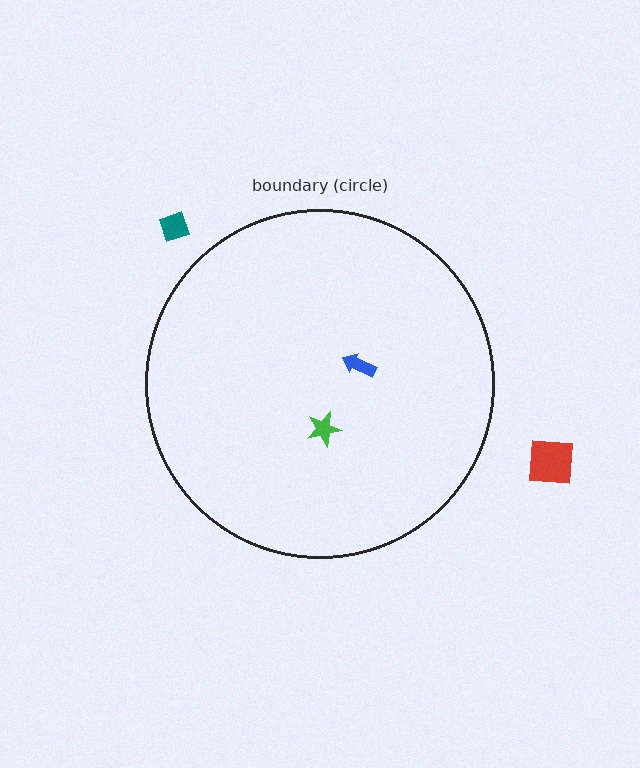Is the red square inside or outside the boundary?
Outside.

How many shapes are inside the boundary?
2 inside, 2 outside.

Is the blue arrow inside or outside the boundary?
Inside.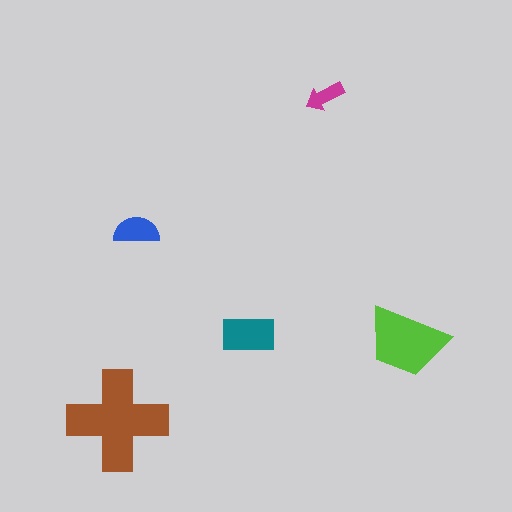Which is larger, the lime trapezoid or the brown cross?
The brown cross.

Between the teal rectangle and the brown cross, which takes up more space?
The brown cross.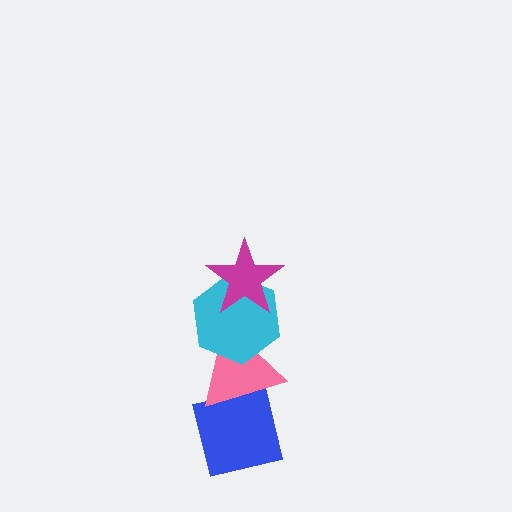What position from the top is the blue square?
The blue square is 4th from the top.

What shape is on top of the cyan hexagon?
The magenta star is on top of the cyan hexagon.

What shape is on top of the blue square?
The pink triangle is on top of the blue square.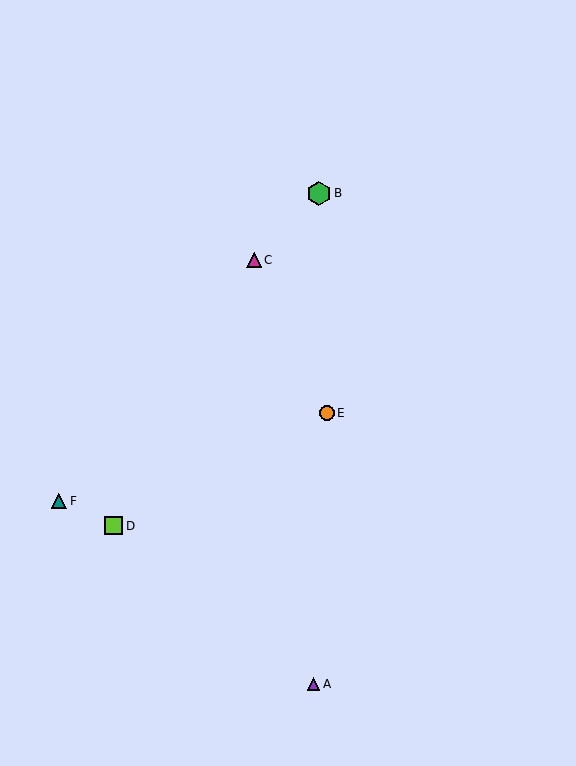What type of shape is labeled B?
Shape B is a green hexagon.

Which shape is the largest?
The green hexagon (labeled B) is the largest.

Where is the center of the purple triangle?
The center of the purple triangle is at (313, 684).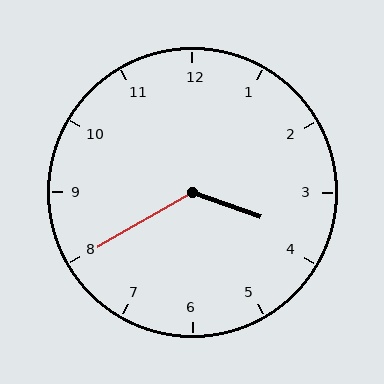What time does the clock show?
3:40.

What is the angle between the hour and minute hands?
Approximately 130 degrees.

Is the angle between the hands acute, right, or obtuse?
It is obtuse.